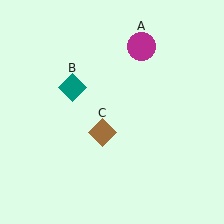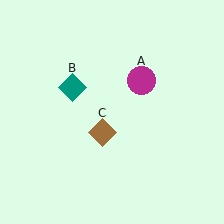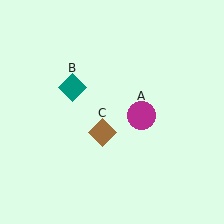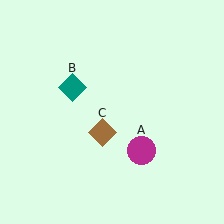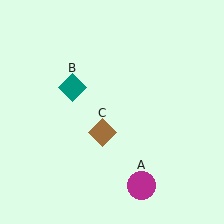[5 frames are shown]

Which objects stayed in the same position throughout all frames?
Teal diamond (object B) and brown diamond (object C) remained stationary.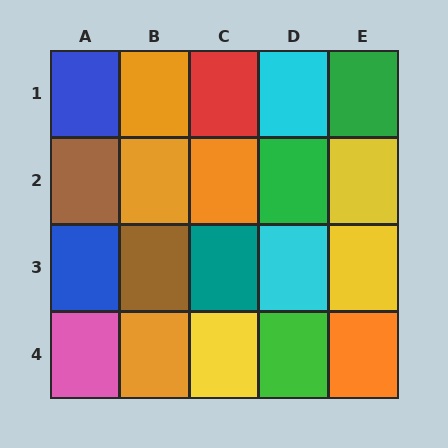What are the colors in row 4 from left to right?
Pink, orange, yellow, green, orange.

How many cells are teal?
1 cell is teal.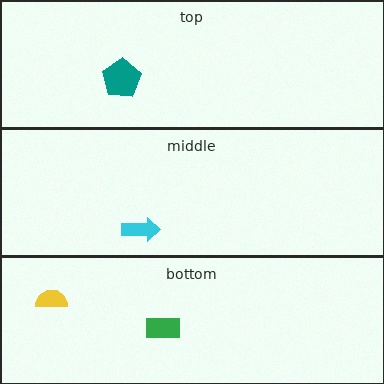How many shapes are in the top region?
1.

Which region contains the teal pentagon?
The top region.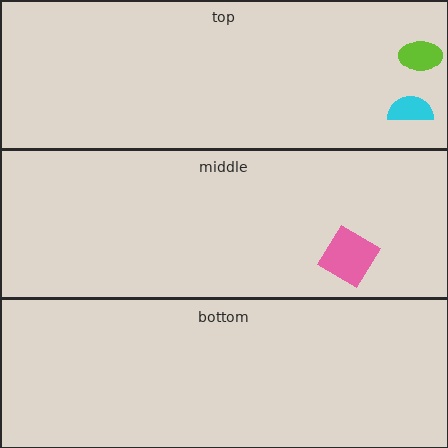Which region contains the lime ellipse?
The top region.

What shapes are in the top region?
The lime ellipse, the cyan semicircle.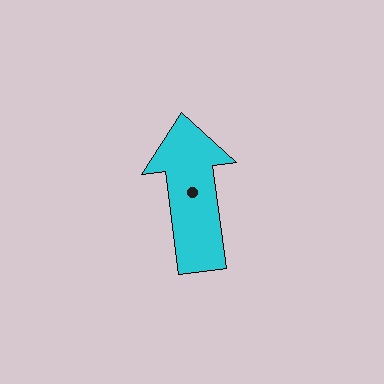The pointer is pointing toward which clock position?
Roughly 12 o'clock.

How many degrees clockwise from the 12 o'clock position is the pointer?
Approximately 353 degrees.